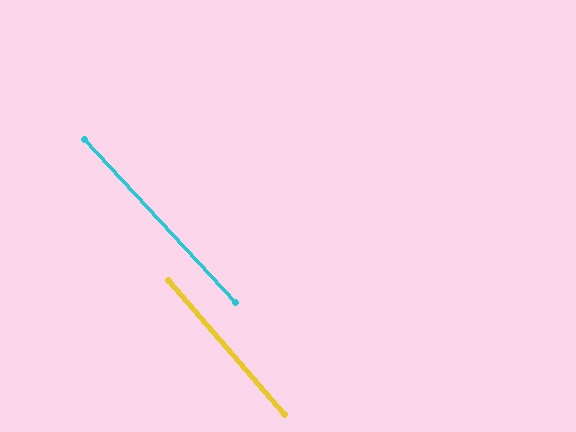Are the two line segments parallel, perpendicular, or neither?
Parallel — their directions differ by only 1.8°.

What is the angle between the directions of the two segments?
Approximately 2 degrees.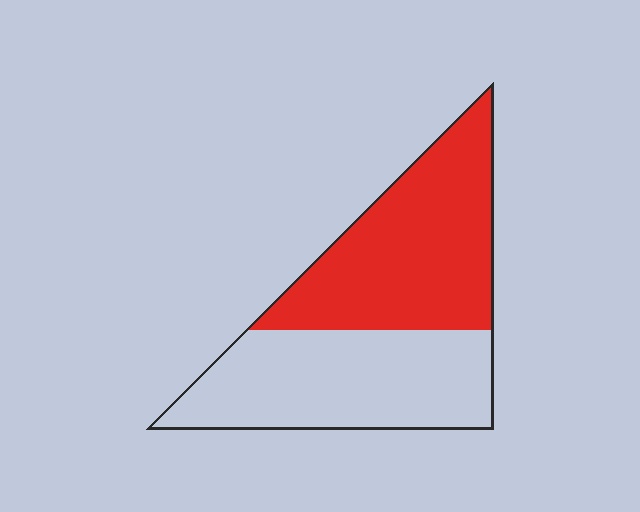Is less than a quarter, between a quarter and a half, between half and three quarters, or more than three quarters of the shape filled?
Between half and three quarters.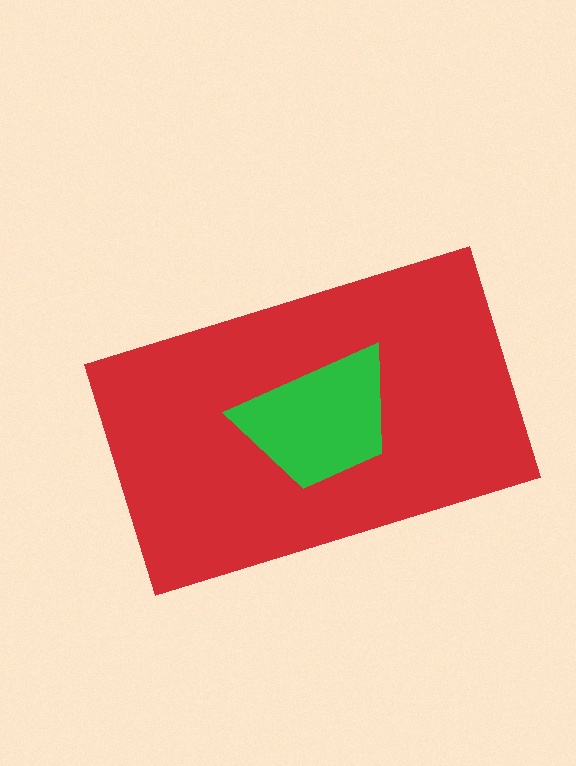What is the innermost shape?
The green trapezoid.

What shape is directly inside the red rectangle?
The green trapezoid.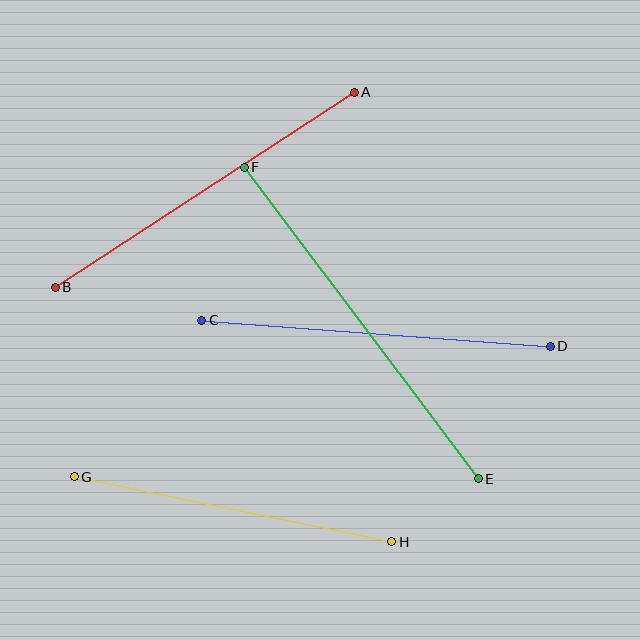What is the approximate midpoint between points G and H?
The midpoint is at approximately (233, 509) pixels.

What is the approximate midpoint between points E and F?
The midpoint is at approximately (361, 323) pixels.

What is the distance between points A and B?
The distance is approximately 357 pixels.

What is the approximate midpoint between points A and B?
The midpoint is at approximately (205, 190) pixels.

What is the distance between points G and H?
The distance is approximately 324 pixels.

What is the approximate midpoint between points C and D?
The midpoint is at approximately (376, 333) pixels.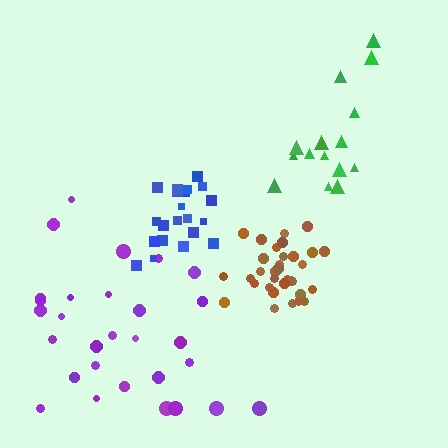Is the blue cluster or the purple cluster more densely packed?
Blue.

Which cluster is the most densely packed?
Brown.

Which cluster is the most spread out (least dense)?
Purple.